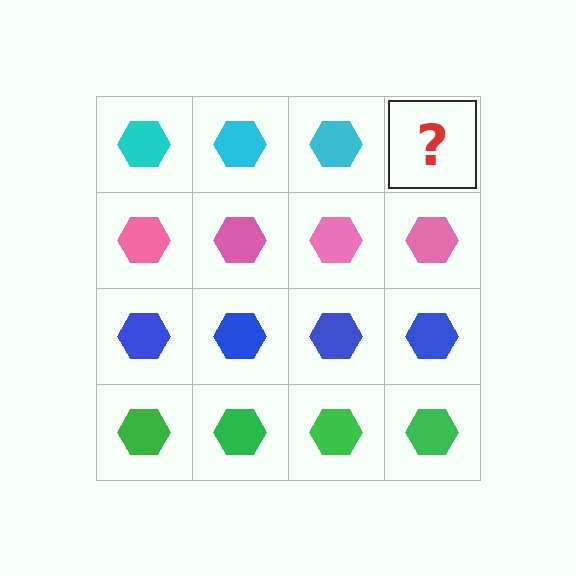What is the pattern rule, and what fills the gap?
The rule is that each row has a consistent color. The gap should be filled with a cyan hexagon.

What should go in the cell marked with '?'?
The missing cell should contain a cyan hexagon.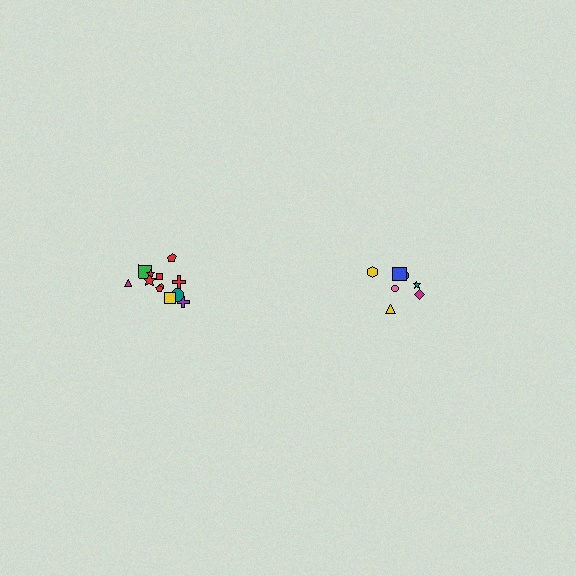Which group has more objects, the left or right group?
The left group.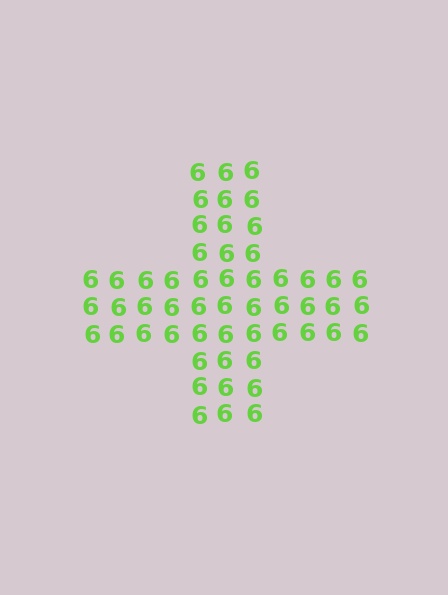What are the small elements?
The small elements are digit 6's.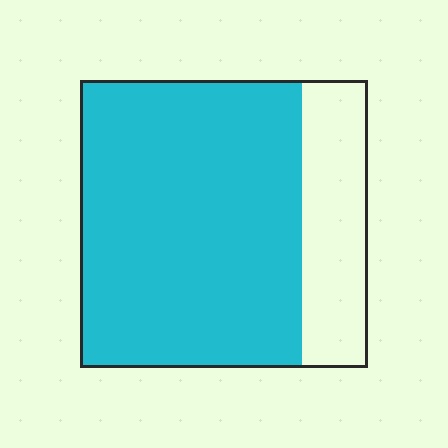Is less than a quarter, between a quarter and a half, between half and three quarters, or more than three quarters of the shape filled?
More than three quarters.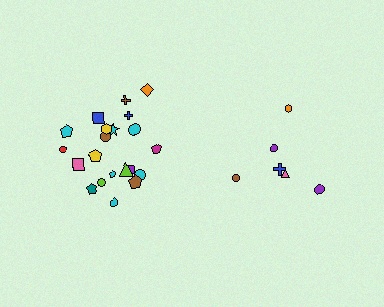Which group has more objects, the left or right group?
The left group.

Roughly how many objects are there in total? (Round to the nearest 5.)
Roughly 30 objects in total.